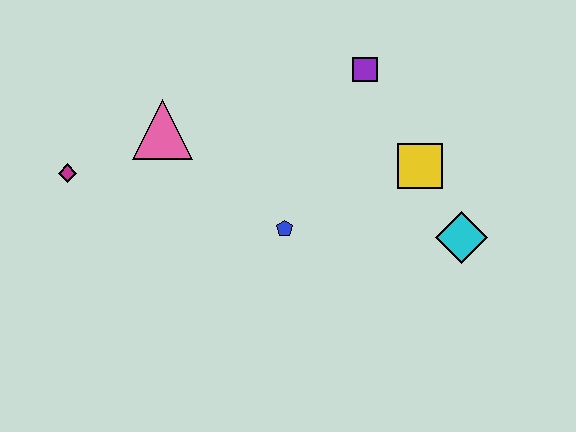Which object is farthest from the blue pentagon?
The magenta diamond is farthest from the blue pentagon.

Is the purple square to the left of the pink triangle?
No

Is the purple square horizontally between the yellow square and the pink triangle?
Yes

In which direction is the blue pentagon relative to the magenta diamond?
The blue pentagon is to the right of the magenta diamond.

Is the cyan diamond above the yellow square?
No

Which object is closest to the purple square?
The yellow square is closest to the purple square.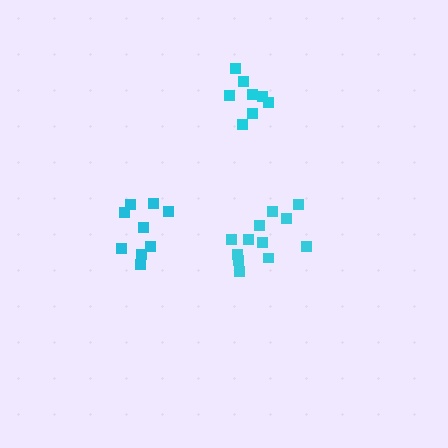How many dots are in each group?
Group 1: 8 dots, Group 2: 9 dots, Group 3: 12 dots (29 total).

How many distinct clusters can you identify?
There are 3 distinct clusters.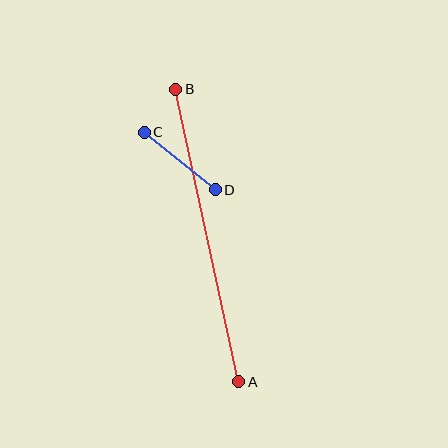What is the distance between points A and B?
The distance is approximately 299 pixels.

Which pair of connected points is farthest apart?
Points A and B are farthest apart.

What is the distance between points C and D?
The distance is approximately 91 pixels.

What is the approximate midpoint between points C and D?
The midpoint is at approximately (180, 161) pixels.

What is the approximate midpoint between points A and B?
The midpoint is at approximately (207, 236) pixels.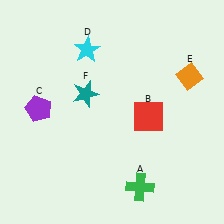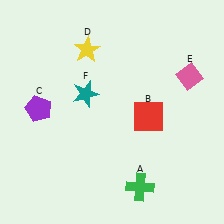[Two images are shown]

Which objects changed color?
D changed from cyan to yellow. E changed from orange to pink.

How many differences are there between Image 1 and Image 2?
There are 2 differences between the two images.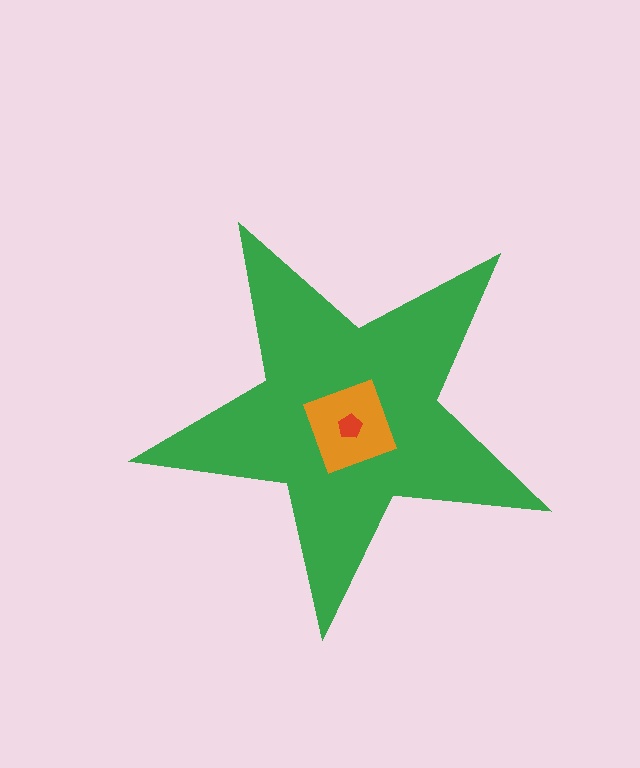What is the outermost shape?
The green star.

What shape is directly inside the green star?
The orange diamond.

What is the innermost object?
The red pentagon.